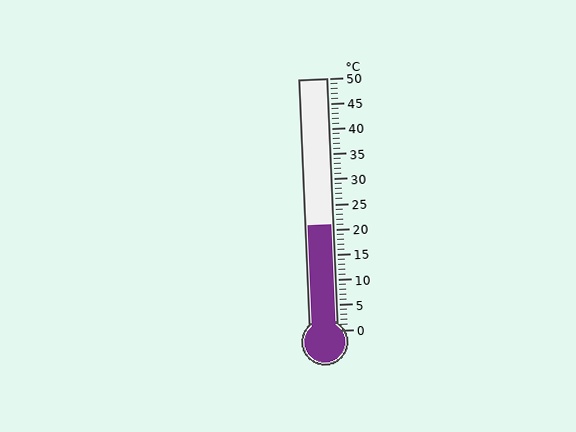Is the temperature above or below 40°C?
The temperature is below 40°C.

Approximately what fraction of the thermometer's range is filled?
The thermometer is filled to approximately 40% of its range.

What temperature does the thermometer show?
The thermometer shows approximately 21°C.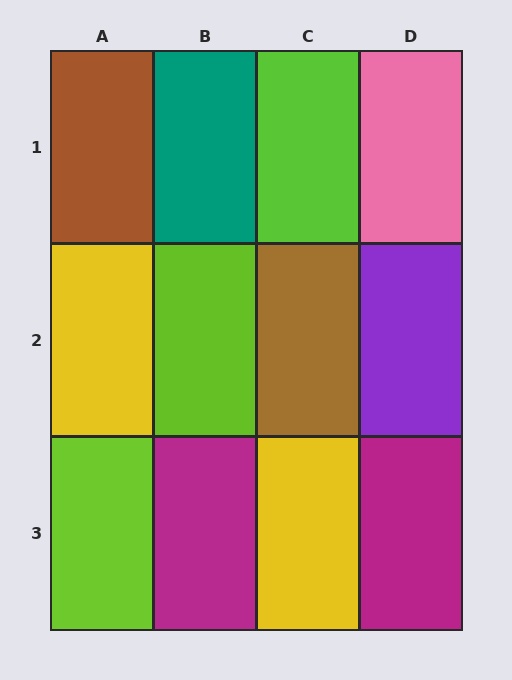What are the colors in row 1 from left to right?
Brown, teal, lime, pink.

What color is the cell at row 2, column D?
Purple.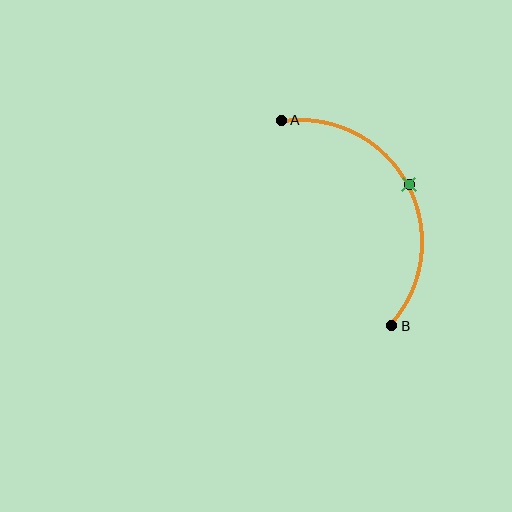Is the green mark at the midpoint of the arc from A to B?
Yes. The green mark lies on the arc at equal arc-length from both A and B — it is the arc midpoint.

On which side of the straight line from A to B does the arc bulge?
The arc bulges to the right of the straight line connecting A and B.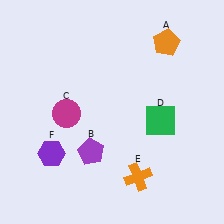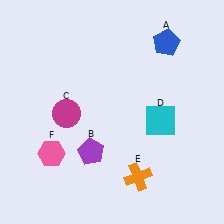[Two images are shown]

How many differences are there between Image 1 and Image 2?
There are 3 differences between the two images.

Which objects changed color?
A changed from orange to blue. D changed from green to cyan. F changed from purple to pink.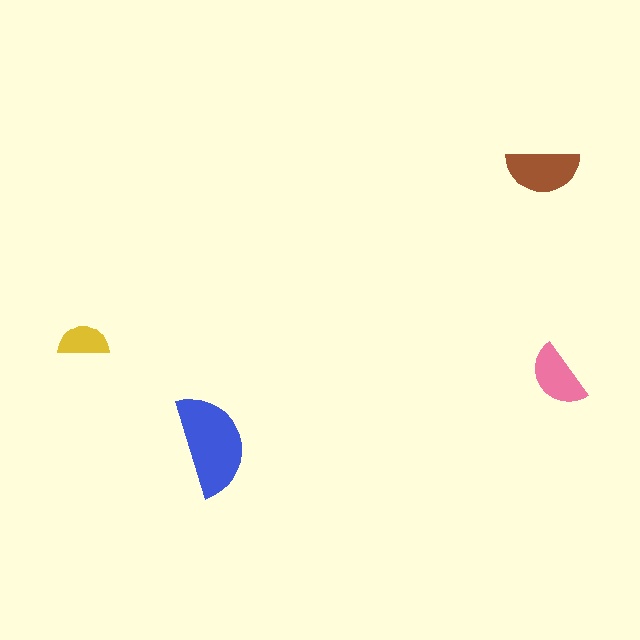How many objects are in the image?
There are 4 objects in the image.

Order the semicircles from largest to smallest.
the blue one, the brown one, the pink one, the yellow one.